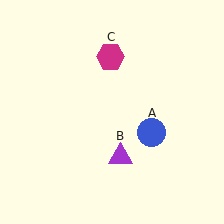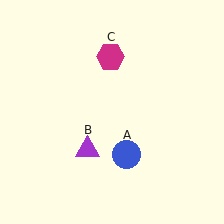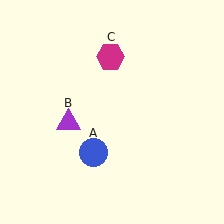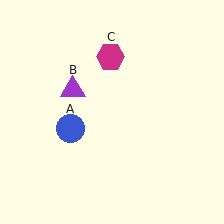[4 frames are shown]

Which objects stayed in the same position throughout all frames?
Magenta hexagon (object C) remained stationary.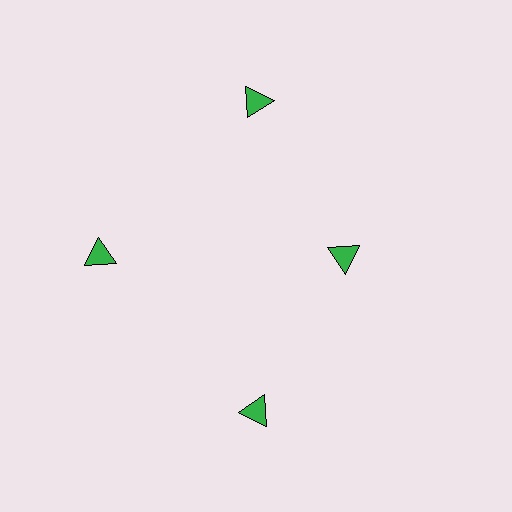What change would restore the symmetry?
The symmetry would be restored by moving it outward, back onto the ring so that all 4 triangles sit at equal angles and equal distance from the center.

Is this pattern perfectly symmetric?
No. The 4 green triangles are arranged in a ring, but one element near the 3 o'clock position is pulled inward toward the center, breaking the 4-fold rotational symmetry.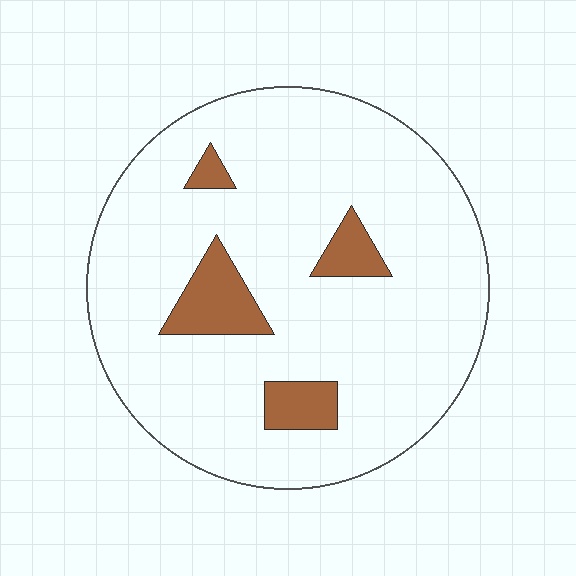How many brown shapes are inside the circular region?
4.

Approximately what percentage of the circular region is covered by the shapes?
Approximately 10%.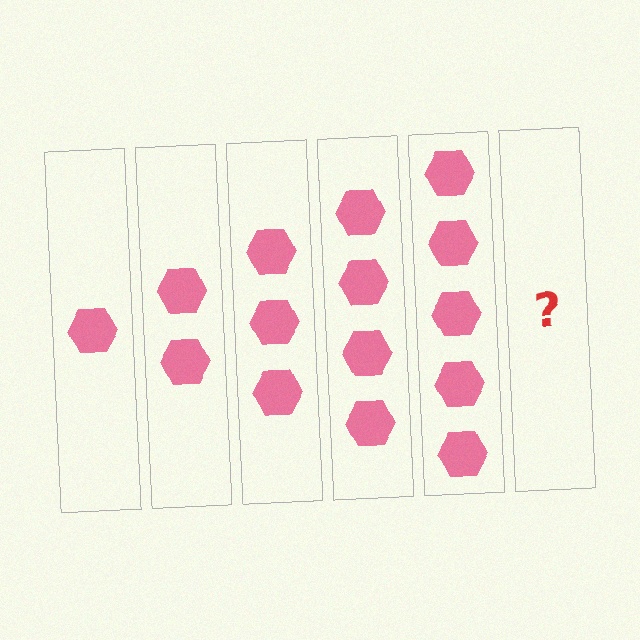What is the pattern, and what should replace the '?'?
The pattern is that each step adds one more hexagon. The '?' should be 6 hexagons.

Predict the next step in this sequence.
The next step is 6 hexagons.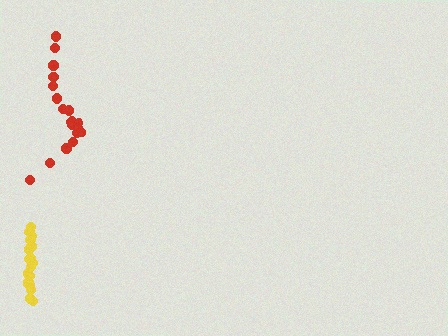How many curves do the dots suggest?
There are 2 distinct paths.